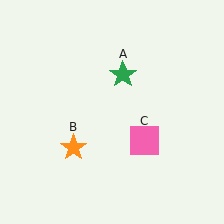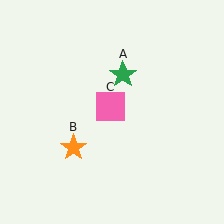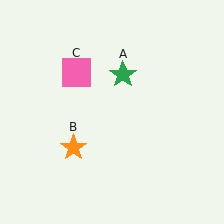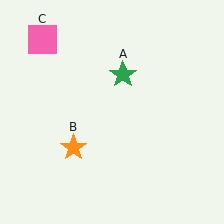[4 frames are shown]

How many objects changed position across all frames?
1 object changed position: pink square (object C).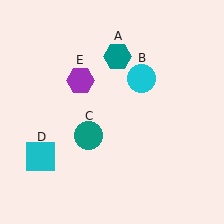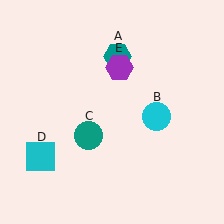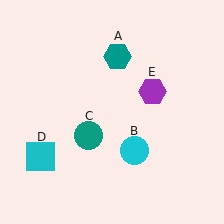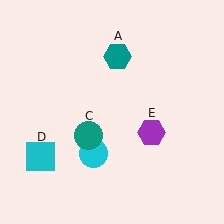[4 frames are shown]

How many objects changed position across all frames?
2 objects changed position: cyan circle (object B), purple hexagon (object E).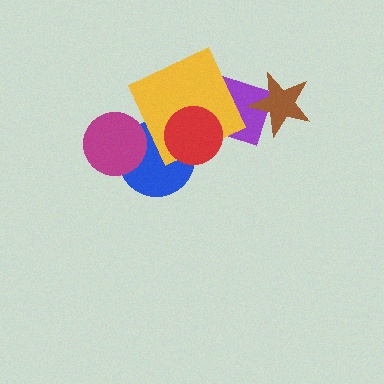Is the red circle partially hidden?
No, no other shape covers it.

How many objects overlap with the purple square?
2 objects overlap with the purple square.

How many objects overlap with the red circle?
2 objects overlap with the red circle.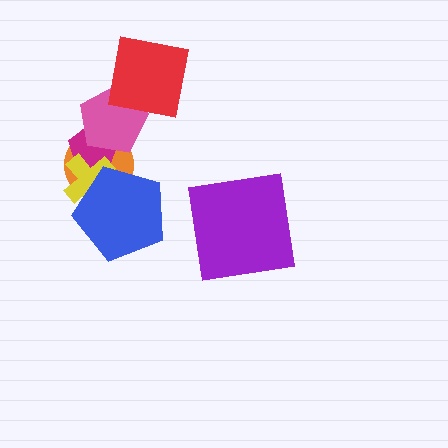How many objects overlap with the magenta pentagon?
3 objects overlap with the magenta pentagon.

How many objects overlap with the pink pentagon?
3 objects overlap with the pink pentagon.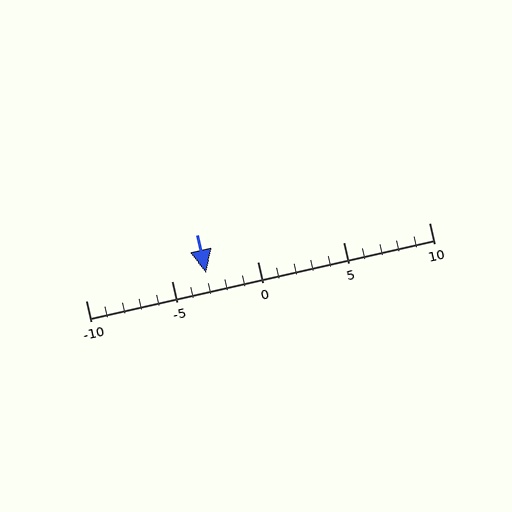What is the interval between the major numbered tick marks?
The major tick marks are spaced 5 units apart.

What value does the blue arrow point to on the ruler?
The blue arrow points to approximately -3.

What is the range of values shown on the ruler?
The ruler shows values from -10 to 10.